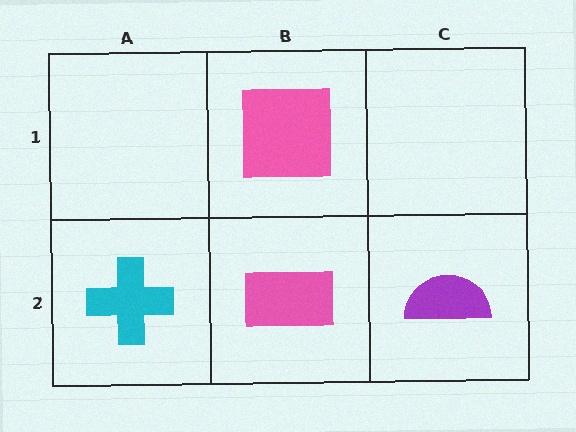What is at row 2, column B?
A pink rectangle.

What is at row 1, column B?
A pink square.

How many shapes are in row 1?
1 shape.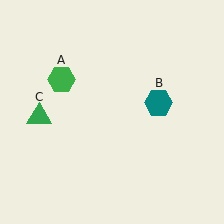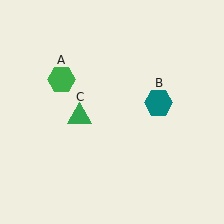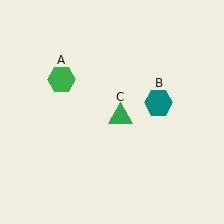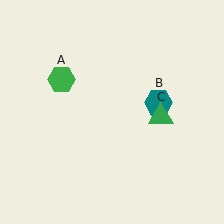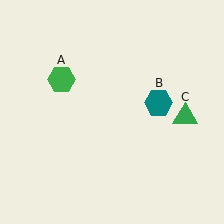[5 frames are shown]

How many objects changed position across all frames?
1 object changed position: green triangle (object C).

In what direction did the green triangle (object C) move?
The green triangle (object C) moved right.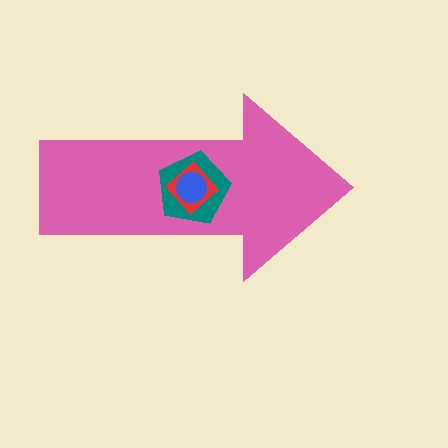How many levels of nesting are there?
4.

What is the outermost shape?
The pink arrow.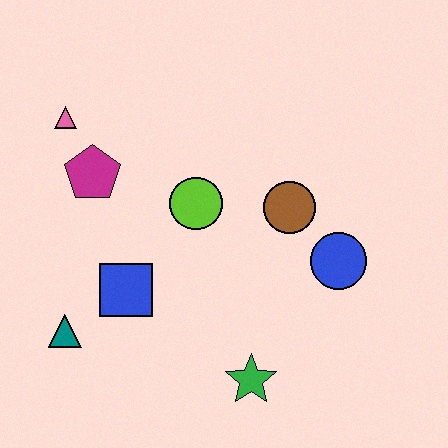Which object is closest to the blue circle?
The brown circle is closest to the blue circle.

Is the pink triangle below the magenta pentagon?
No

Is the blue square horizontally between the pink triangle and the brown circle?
Yes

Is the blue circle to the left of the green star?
No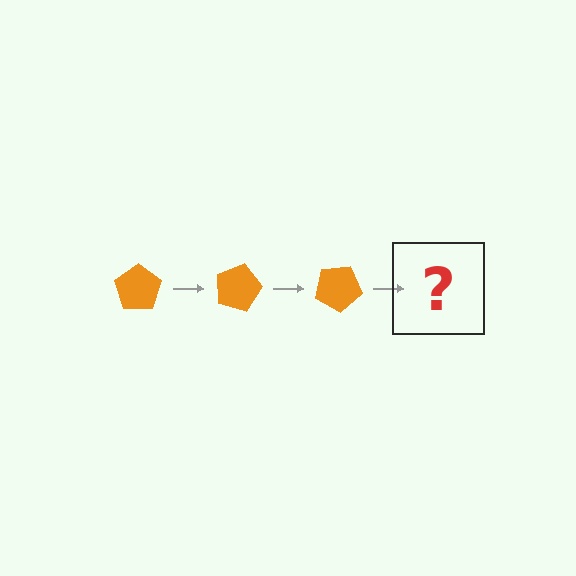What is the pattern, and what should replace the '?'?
The pattern is that the pentagon rotates 15 degrees each step. The '?' should be an orange pentagon rotated 45 degrees.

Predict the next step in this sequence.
The next step is an orange pentagon rotated 45 degrees.